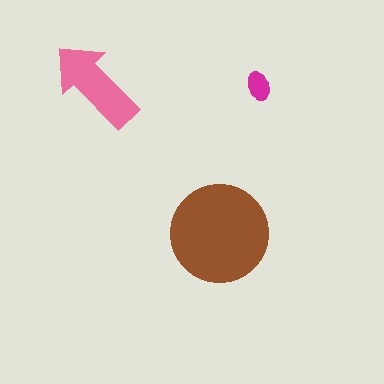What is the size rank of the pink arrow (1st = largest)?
2nd.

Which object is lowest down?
The brown circle is bottommost.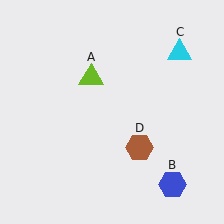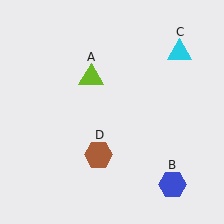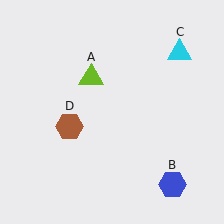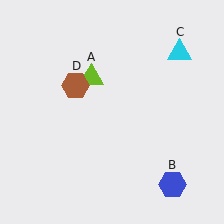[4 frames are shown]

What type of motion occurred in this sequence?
The brown hexagon (object D) rotated clockwise around the center of the scene.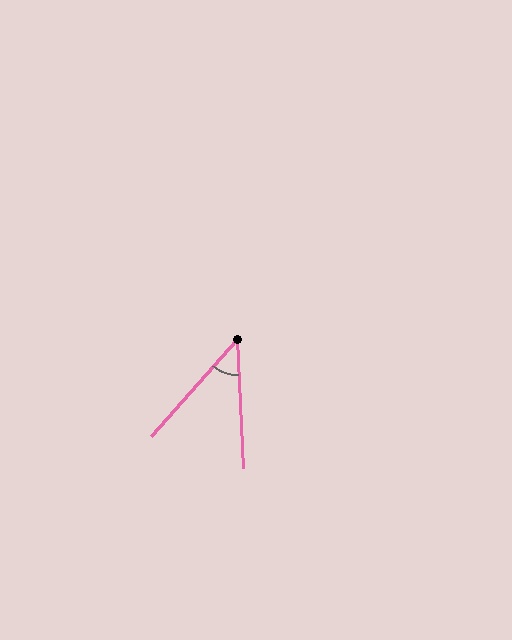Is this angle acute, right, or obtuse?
It is acute.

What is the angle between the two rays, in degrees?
Approximately 44 degrees.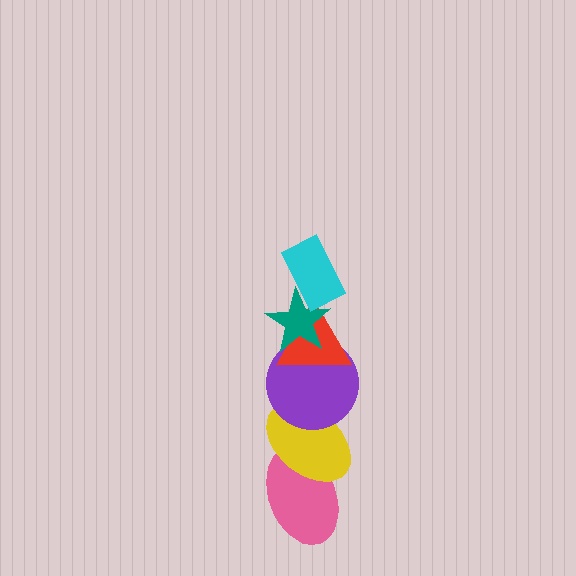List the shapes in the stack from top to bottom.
From top to bottom: the cyan rectangle, the teal star, the red triangle, the purple circle, the yellow ellipse, the pink ellipse.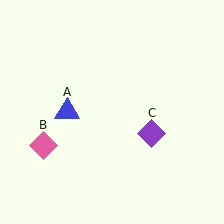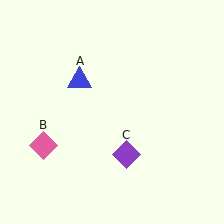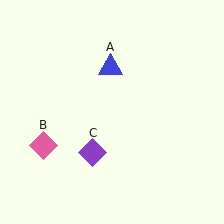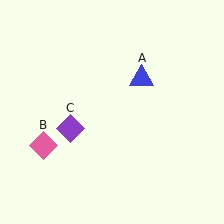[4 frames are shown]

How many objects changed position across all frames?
2 objects changed position: blue triangle (object A), purple diamond (object C).